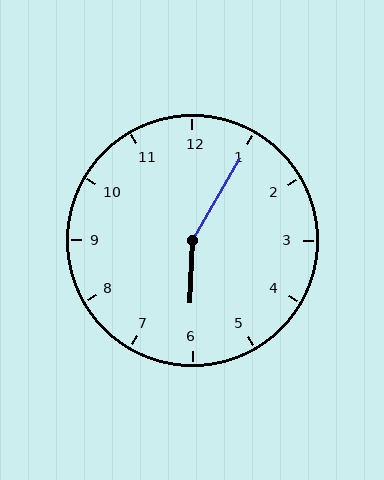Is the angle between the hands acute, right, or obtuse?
It is obtuse.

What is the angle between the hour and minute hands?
Approximately 152 degrees.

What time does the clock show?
6:05.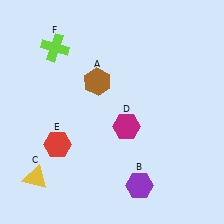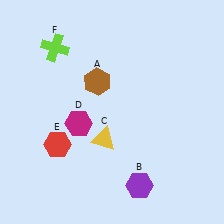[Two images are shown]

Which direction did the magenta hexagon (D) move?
The magenta hexagon (D) moved left.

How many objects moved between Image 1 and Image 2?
2 objects moved between the two images.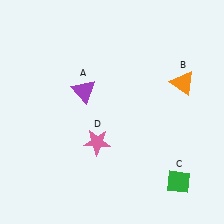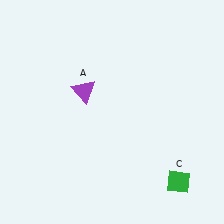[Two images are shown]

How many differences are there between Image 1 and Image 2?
There are 2 differences between the two images.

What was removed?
The orange triangle (B), the pink star (D) were removed in Image 2.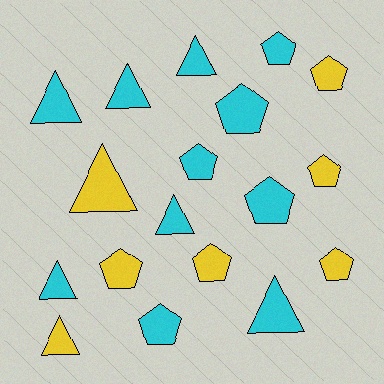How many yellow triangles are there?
There are 2 yellow triangles.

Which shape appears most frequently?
Pentagon, with 10 objects.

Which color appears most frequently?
Cyan, with 11 objects.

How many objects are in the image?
There are 18 objects.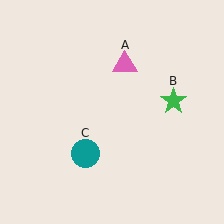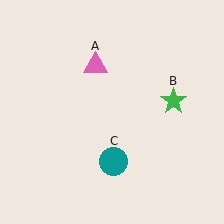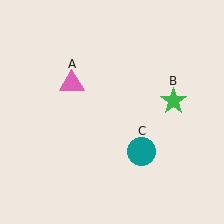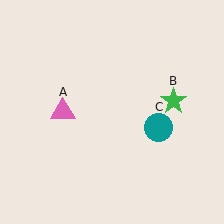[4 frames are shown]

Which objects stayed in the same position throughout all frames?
Green star (object B) remained stationary.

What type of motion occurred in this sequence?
The pink triangle (object A), teal circle (object C) rotated counterclockwise around the center of the scene.